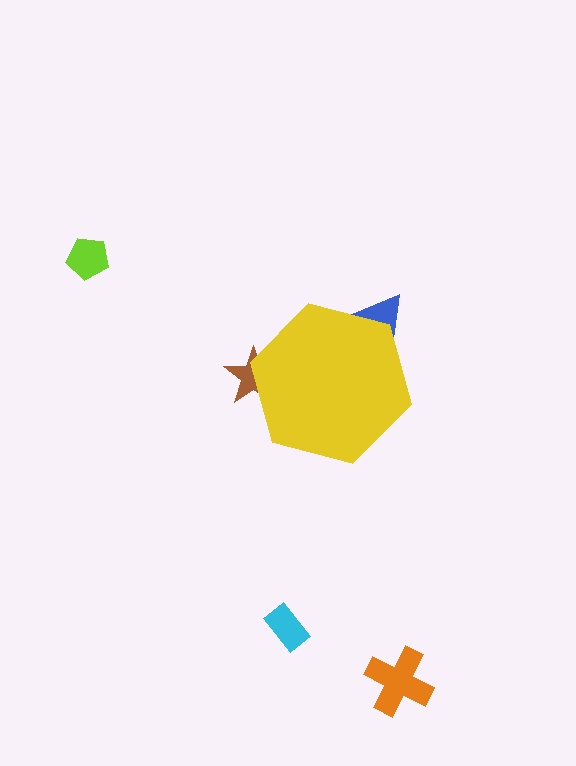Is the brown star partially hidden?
Yes, the brown star is partially hidden behind the yellow hexagon.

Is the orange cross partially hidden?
No, the orange cross is fully visible.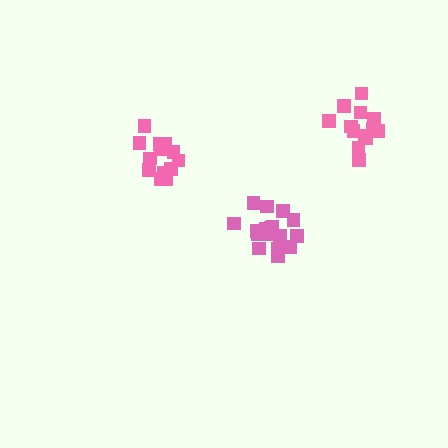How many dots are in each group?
Group 1: 17 dots, Group 2: 13 dots, Group 3: 13 dots (43 total).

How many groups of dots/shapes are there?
There are 3 groups.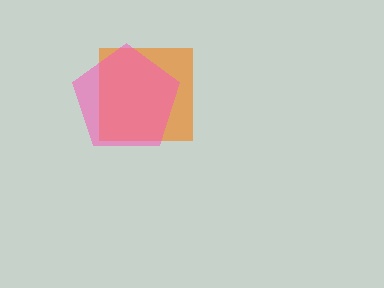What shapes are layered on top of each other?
The layered shapes are: an orange square, a pink pentagon.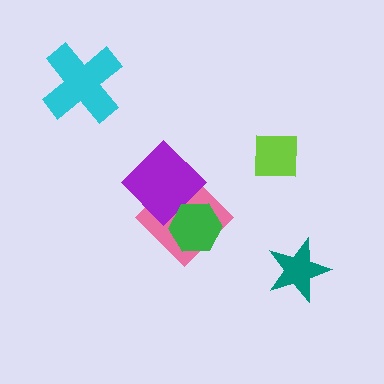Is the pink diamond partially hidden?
Yes, it is partially covered by another shape.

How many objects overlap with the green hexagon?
2 objects overlap with the green hexagon.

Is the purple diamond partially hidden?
Yes, it is partially covered by another shape.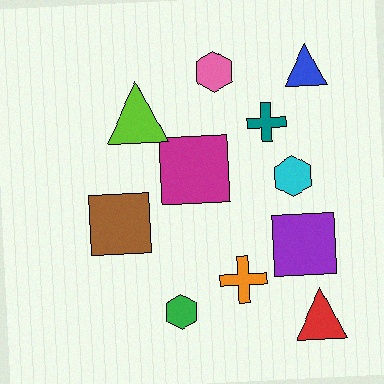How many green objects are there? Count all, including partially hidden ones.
There is 1 green object.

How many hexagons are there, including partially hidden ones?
There are 3 hexagons.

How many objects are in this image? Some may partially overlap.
There are 11 objects.